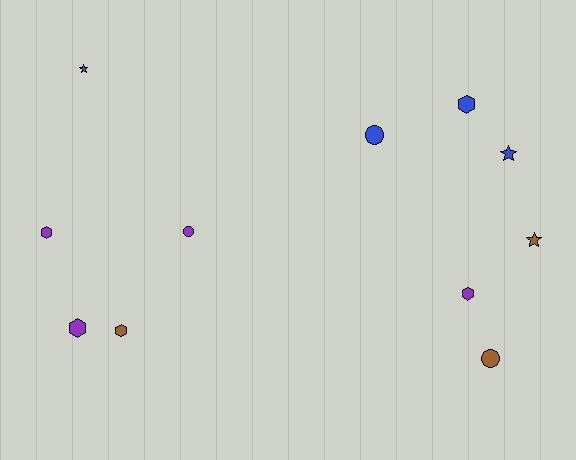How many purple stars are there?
There is 1 purple star.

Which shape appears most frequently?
Hexagon, with 5 objects.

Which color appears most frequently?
Purple, with 5 objects.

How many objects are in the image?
There are 11 objects.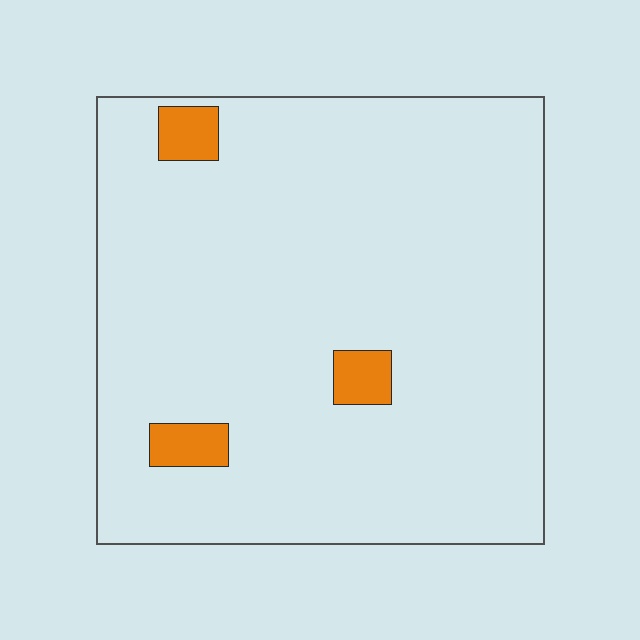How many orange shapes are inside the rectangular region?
3.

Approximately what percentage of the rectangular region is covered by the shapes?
Approximately 5%.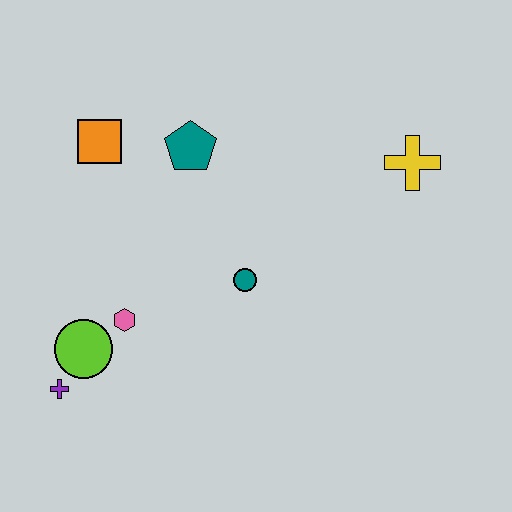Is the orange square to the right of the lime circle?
Yes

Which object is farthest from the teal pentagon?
The purple cross is farthest from the teal pentagon.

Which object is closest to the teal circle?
The pink hexagon is closest to the teal circle.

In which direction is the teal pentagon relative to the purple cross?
The teal pentagon is above the purple cross.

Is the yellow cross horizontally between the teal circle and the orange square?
No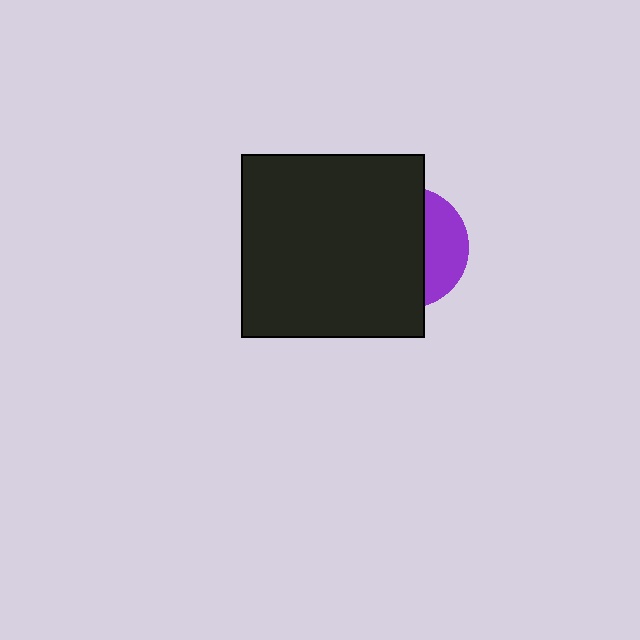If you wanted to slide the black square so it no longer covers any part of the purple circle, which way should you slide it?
Slide it left — that is the most direct way to separate the two shapes.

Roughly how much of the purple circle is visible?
A small part of it is visible (roughly 32%).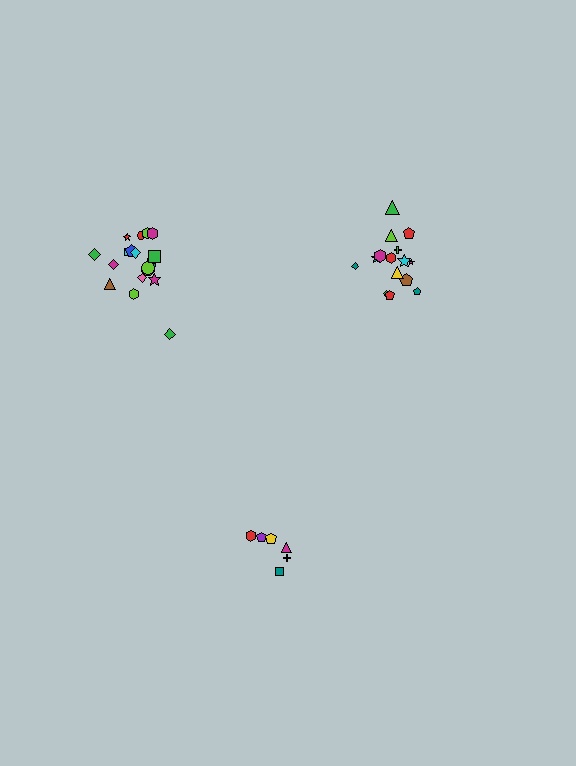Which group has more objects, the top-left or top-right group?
The top-left group.